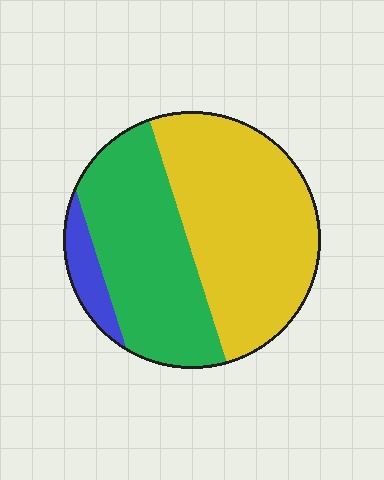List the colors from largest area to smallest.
From largest to smallest: yellow, green, blue.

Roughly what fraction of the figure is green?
Green covers about 40% of the figure.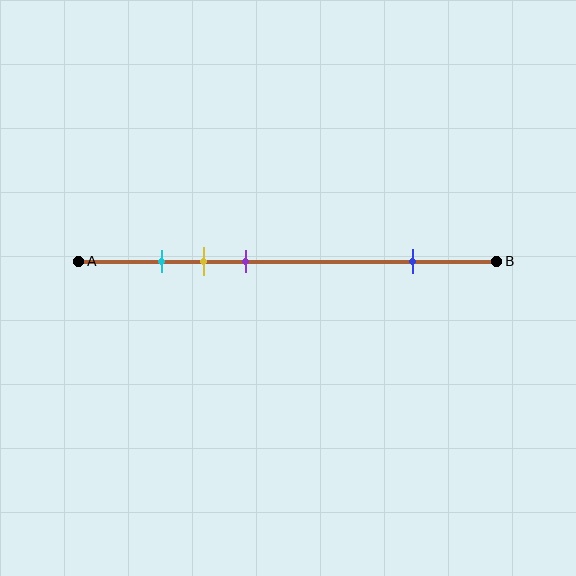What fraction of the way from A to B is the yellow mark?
The yellow mark is approximately 30% (0.3) of the way from A to B.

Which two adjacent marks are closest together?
The cyan and yellow marks are the closest adjacent pair.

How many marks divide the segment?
There are 4 marks dividing the segment.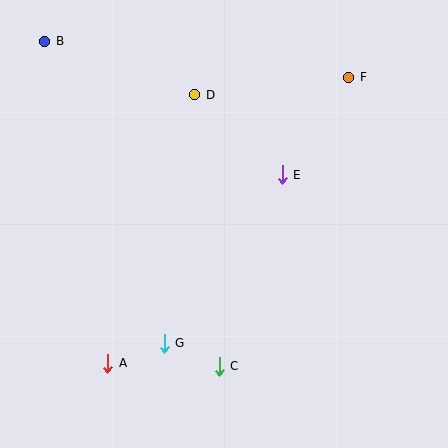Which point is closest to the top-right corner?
Point F is closest to the top-right corner.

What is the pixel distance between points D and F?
The distance between D and F is 155 pixels.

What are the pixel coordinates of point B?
Point B is at (45, 41).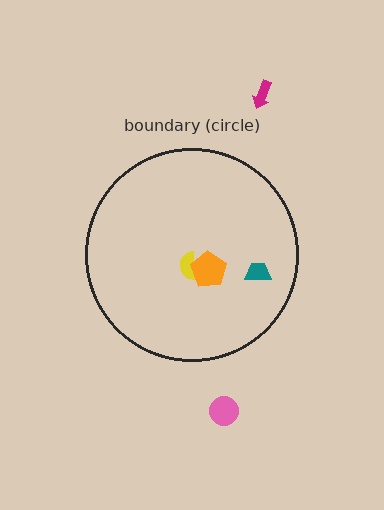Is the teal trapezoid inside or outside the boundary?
Inside.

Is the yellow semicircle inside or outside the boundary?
Inside.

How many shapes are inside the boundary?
3 inside, 2 outside.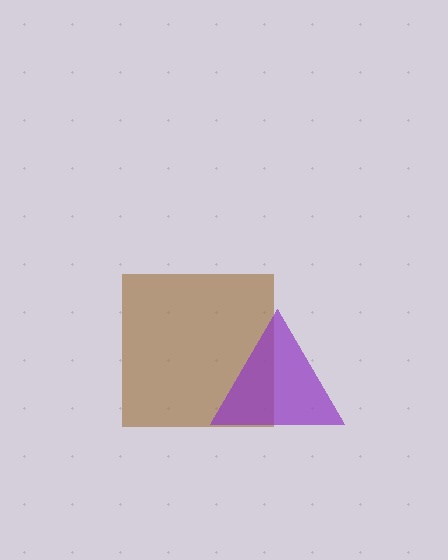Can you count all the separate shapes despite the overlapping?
Yes, there are 2 separate shapes.